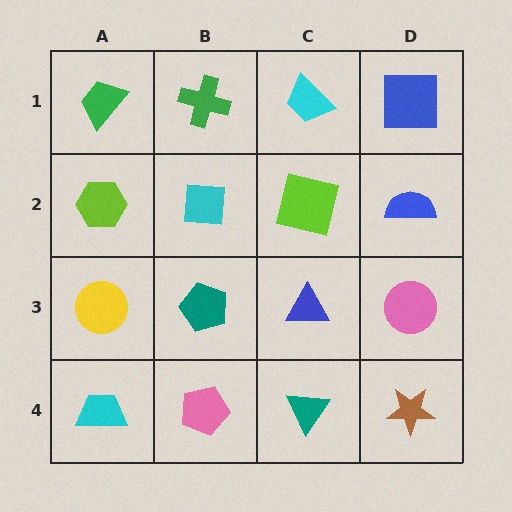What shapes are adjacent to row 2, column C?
A cyan trapezoid (row 1, column C), a blue triangle (row 3, column C), a cyan square (row 2, column B), a blue semicircle (row 2, column D).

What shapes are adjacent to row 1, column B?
A cyan square (row 2, column B), a green trapezoid (row 1, column A), a cyan trapezoid (row 1, column C).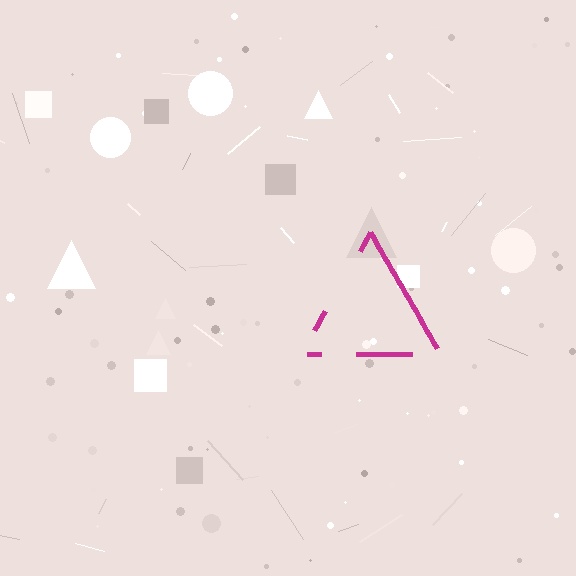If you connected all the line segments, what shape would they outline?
They would outline a triangle.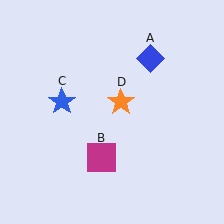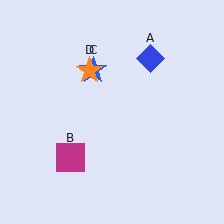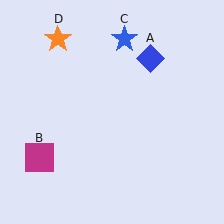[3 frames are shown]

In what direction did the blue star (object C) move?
The blue star (object C) moved up and to the right.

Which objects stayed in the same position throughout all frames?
Blue diamond (object A) remained stationary.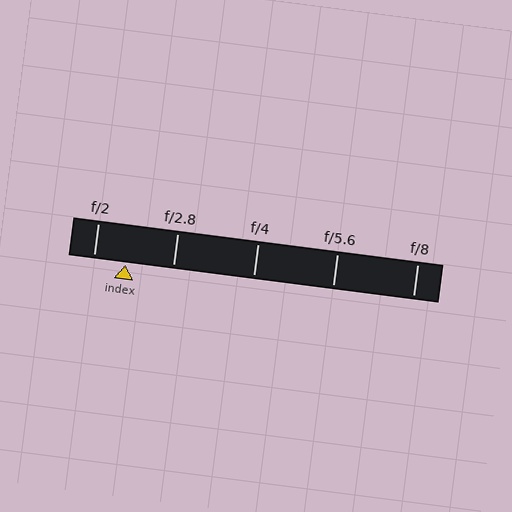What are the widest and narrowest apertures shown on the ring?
The widest aperture shown is f/2 and the narrowest is f/8.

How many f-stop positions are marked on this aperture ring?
There are 5 f-stop positions marked.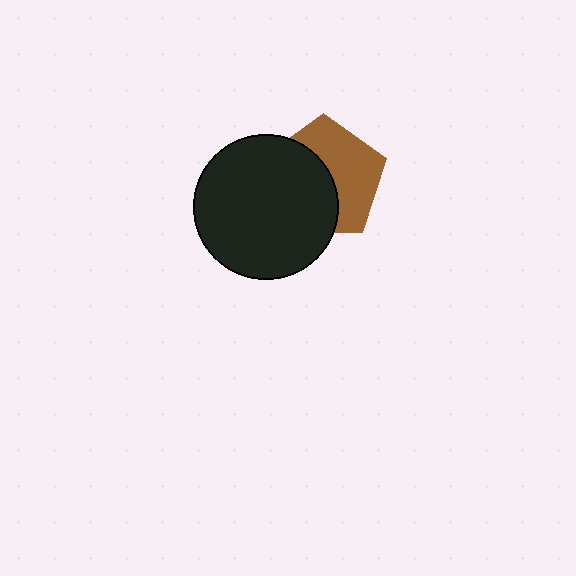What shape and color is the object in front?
The object in front is a black circle.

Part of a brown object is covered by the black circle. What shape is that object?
It is a pentagon.